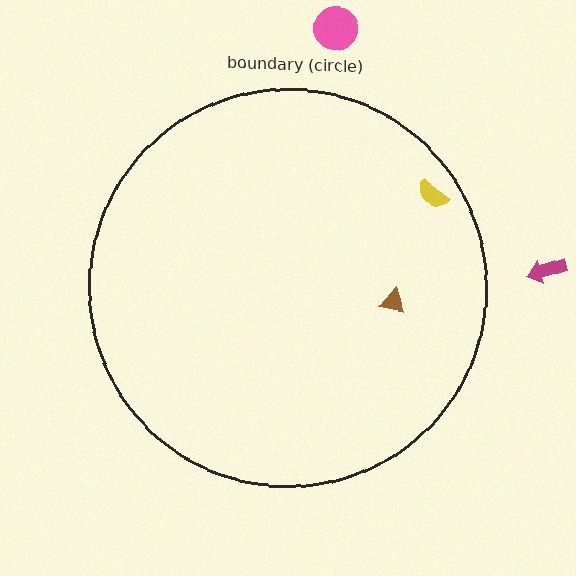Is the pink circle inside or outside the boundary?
Outside.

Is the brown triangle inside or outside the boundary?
Inside.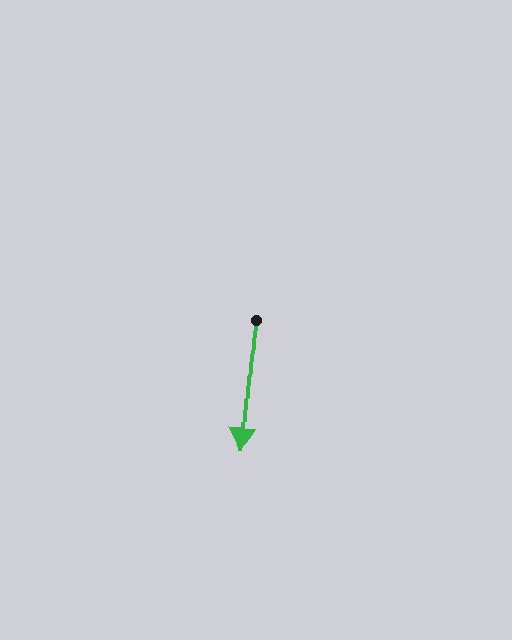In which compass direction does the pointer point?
South.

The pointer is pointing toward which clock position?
Roughly 6 o'clock.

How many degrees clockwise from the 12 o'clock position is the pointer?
Approximately 185 degrees.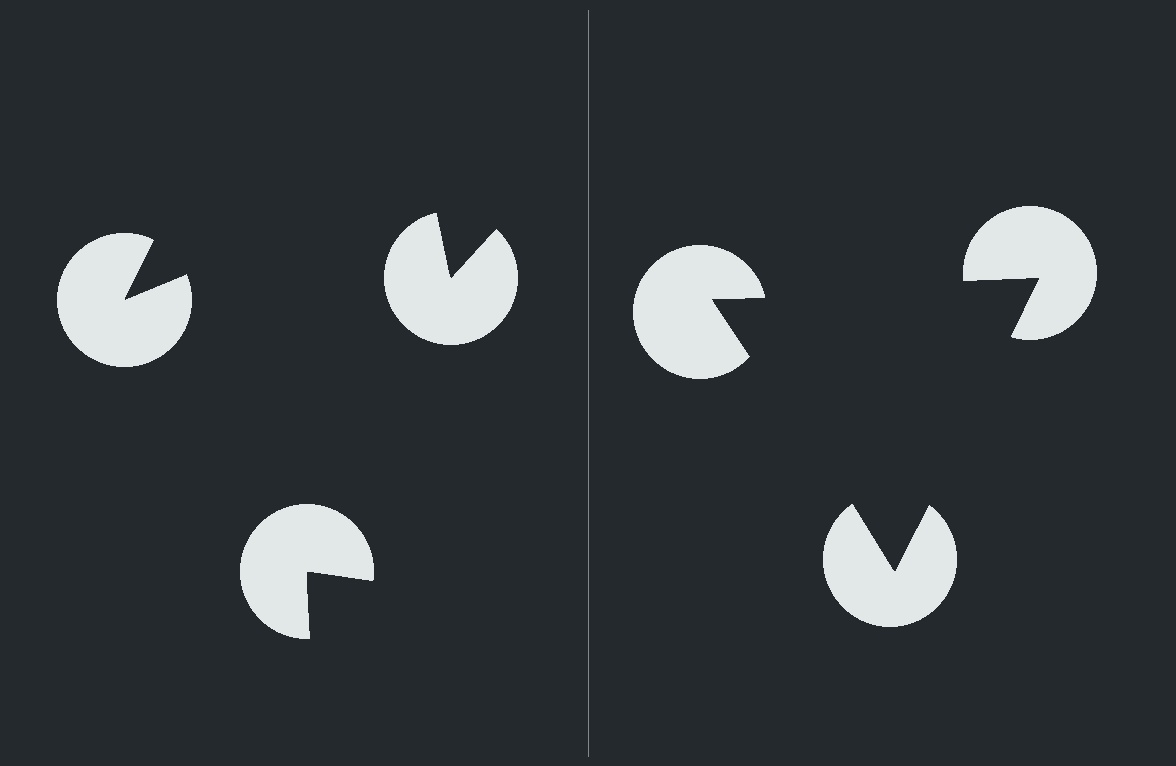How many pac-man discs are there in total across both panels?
6 — 3 on each side.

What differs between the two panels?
The pac-man discs are positioned identically on both sides; only the wedge orientations differ. On the right they align to a triangle; on the left they are misaligned.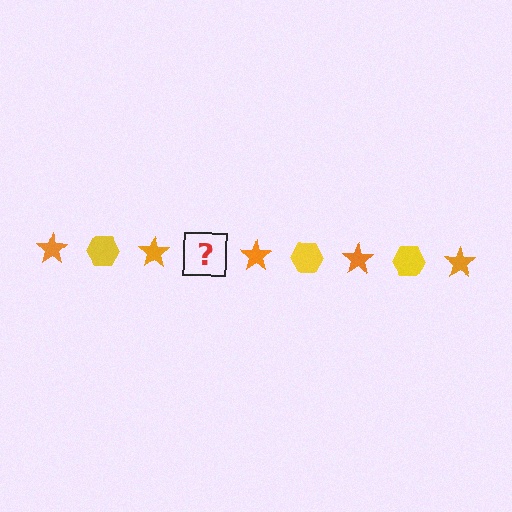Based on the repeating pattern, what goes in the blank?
The blank should be a yellow hexagon.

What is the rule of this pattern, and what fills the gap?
The rule is that the pattern alternates between orange star and yellow hexagon. The gap should be filled with a yellow hexagon.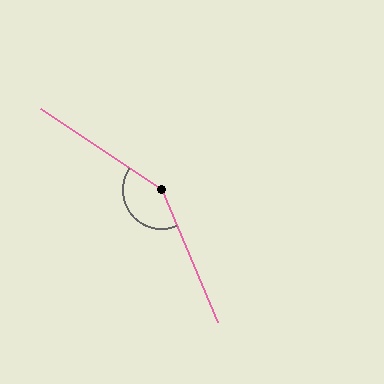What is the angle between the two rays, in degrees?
Approximately 147 degrees.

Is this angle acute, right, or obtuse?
It is obtuse.